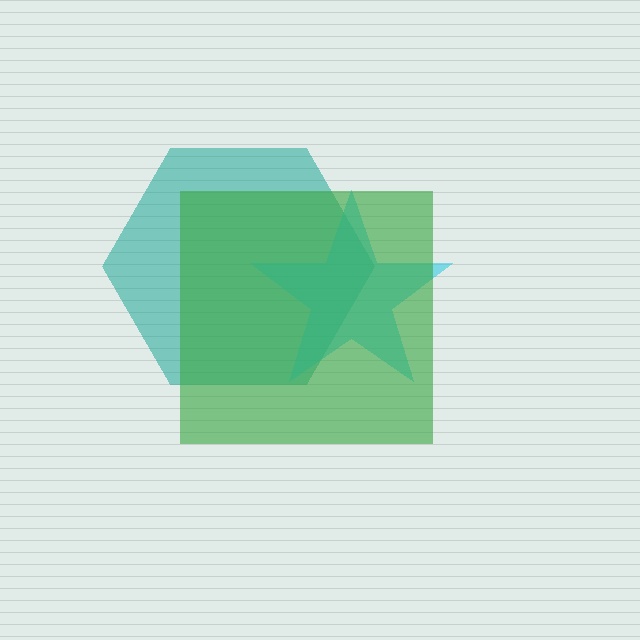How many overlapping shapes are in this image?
There are 3 overlapping shapes in the image.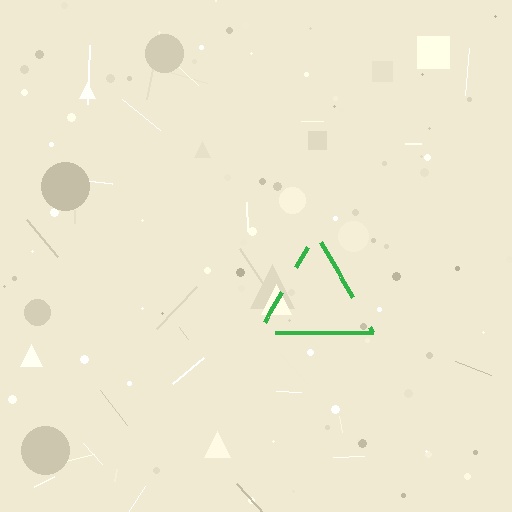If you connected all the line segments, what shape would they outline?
They would outline a triangle.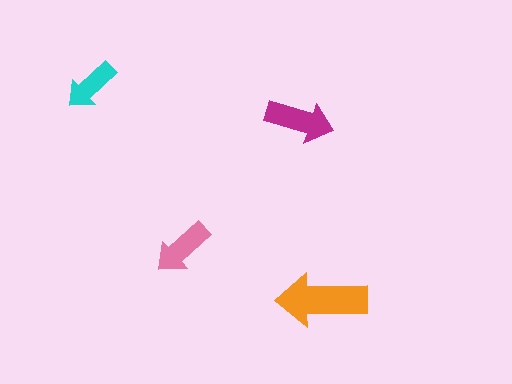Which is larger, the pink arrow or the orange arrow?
The orange one.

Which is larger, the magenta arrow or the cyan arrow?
The magenta one.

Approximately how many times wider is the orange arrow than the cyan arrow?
About 1.5 times wider.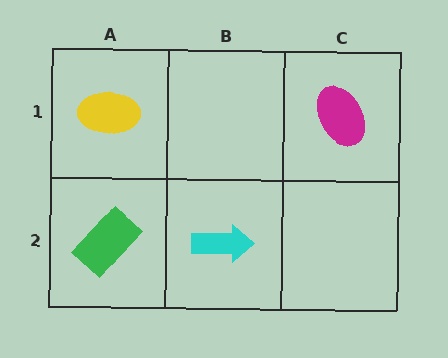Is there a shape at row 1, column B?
No, that cell is empty.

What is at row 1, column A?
A yellow ellipse.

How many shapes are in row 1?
2 shapes.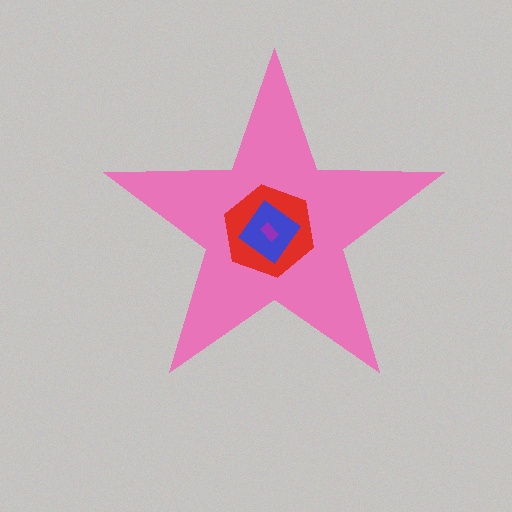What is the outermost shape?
The pink star.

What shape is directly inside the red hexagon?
The blue diamond.